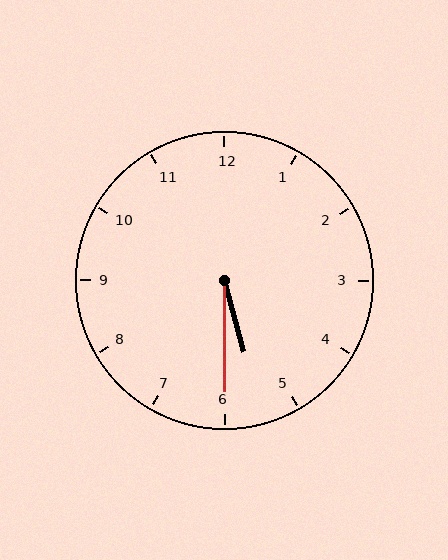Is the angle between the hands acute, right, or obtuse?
It is acute.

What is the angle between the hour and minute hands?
Approximately 15 degrees.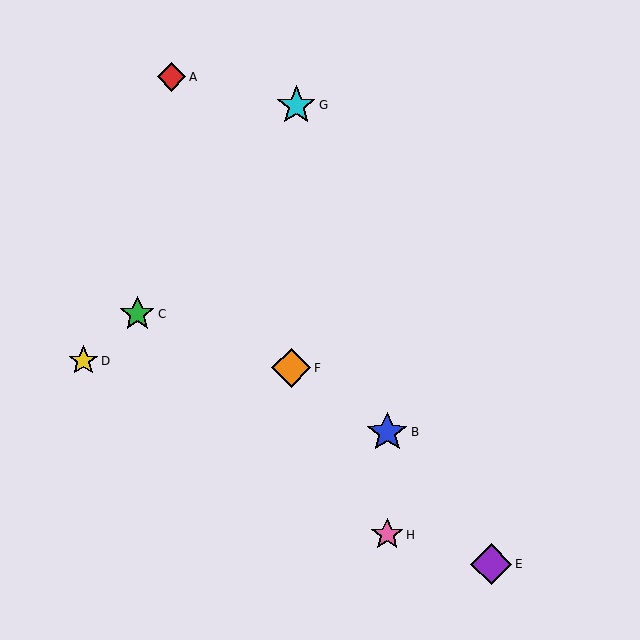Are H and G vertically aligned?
No, H is at x≈387 and G is at x≈296.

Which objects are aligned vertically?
Objects B, H are aligned vertically.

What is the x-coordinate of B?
Object B is at x≈387.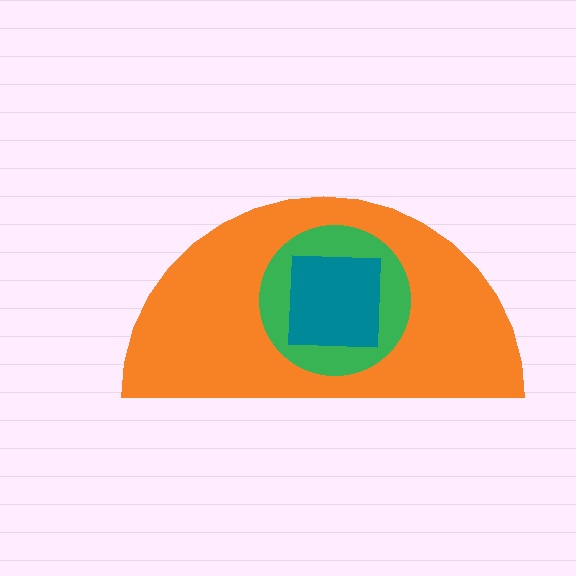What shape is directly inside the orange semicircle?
The green circle.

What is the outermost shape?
The orange semicircle.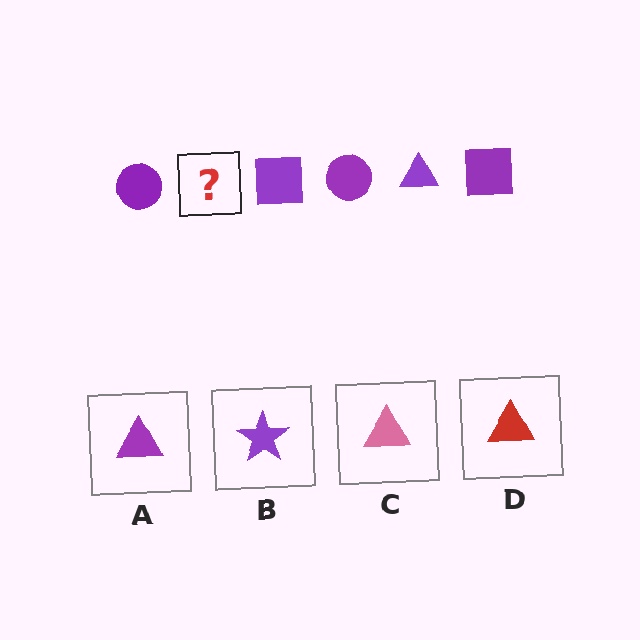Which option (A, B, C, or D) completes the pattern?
A.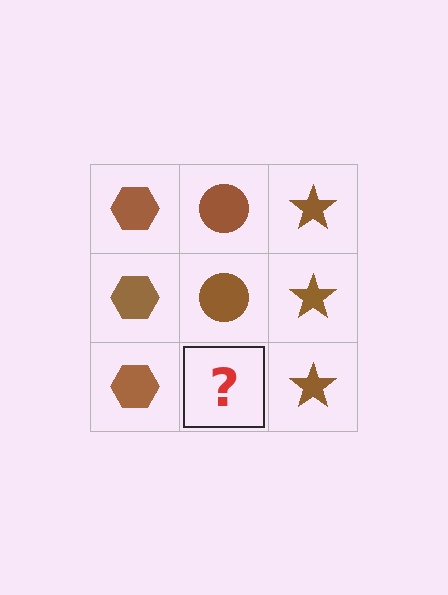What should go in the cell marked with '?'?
The missing cell should contain a brown circle.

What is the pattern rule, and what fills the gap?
The rule is that each column has a consistent shape. The gap should be filled with a brown circle.